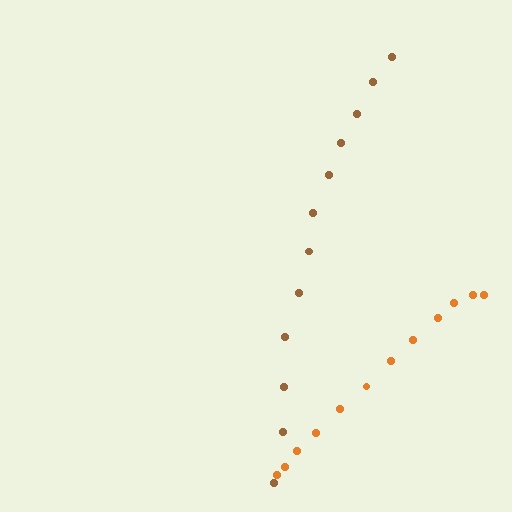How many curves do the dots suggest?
There are 2 distinct paths.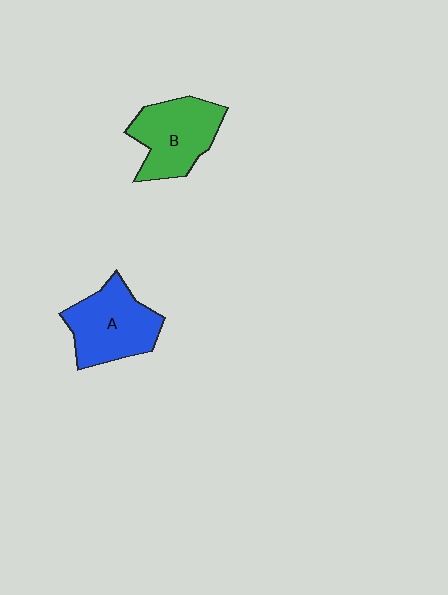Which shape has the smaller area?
Shape B (green).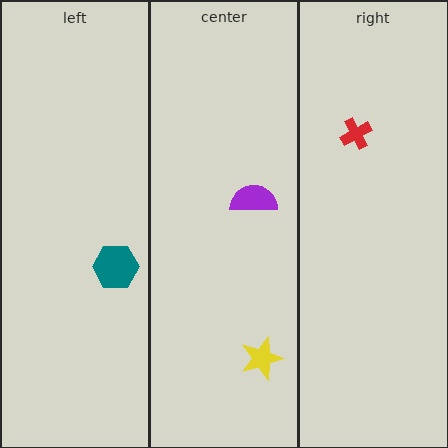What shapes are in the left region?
The teal hexagon.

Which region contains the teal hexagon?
The left region.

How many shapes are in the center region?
2.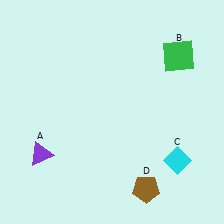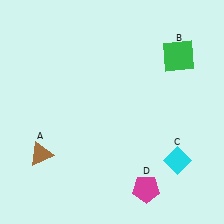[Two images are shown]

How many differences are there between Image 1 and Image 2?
There are 2 differences between the two images.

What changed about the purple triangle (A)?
In Image 1, A is purple. In Image 2, it changed to brown.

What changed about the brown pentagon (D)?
In Image 1, D is brown. In Image 2, it changed to magenta.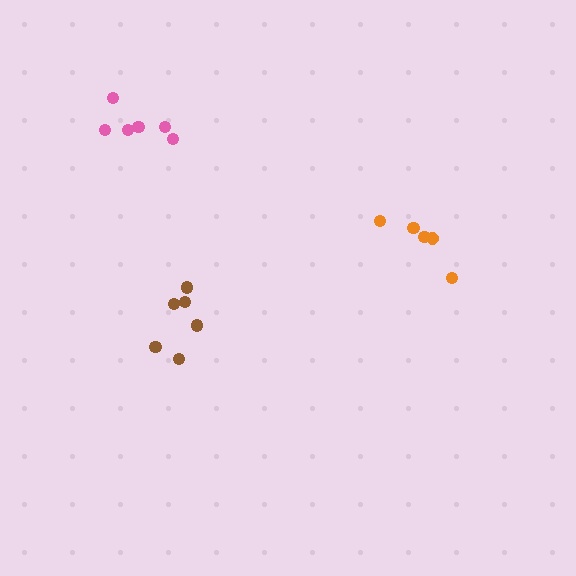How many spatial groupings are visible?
There are 3 spatial groupings.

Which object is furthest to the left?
The pink cluster is leftmost.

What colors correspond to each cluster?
The clusters are colored: orange, brown, pink.